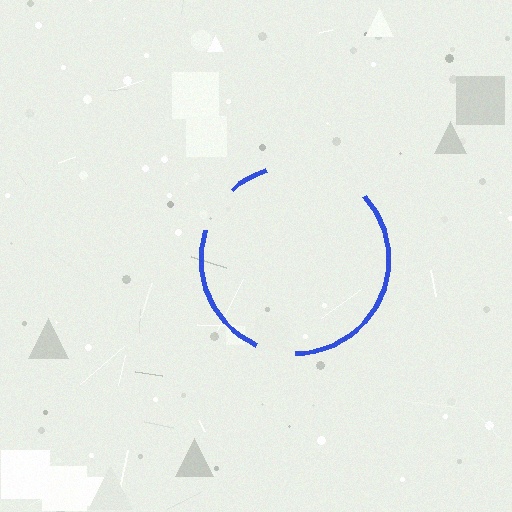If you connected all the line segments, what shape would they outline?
They would outline a circle.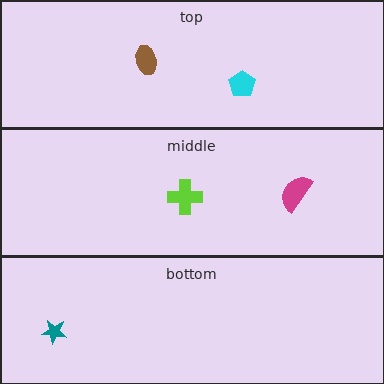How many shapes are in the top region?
2.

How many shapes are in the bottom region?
1.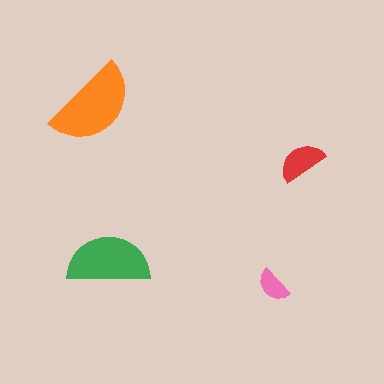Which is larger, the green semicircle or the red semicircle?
The green one.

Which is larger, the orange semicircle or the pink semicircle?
The orange one.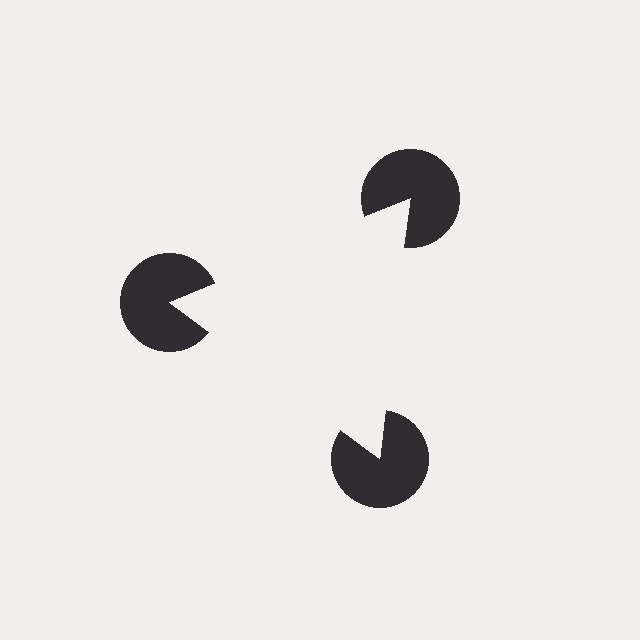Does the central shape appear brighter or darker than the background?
It typically appears slightly brighter than the background, even though no actual brightness change is drawn.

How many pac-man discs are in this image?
There are 3 — one at each vertex of the illusory triangle.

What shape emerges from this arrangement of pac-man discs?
An illusory triangle — its edges are inferred from the aligned wedge cuts in the pac-man discs, not physically drawn.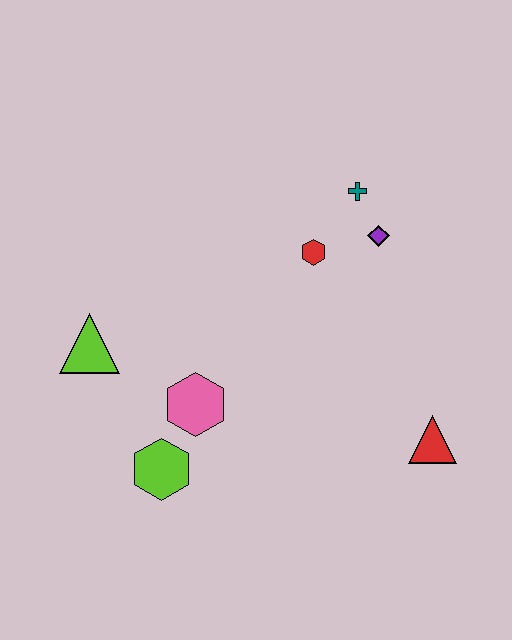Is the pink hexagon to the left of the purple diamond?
Yes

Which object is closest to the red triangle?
The purple diamond is closest to the red triangle.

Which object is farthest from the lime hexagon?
The teal cross is farthest from the lime hexagon.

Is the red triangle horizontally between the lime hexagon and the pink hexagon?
No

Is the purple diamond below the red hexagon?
No